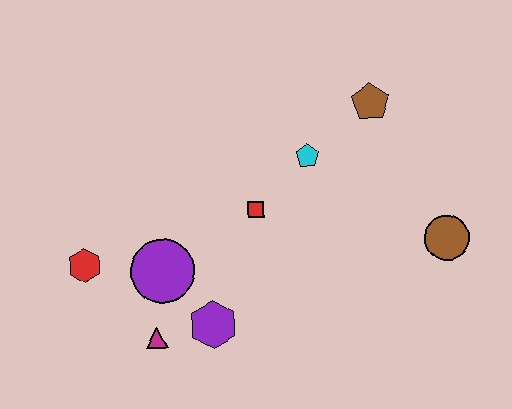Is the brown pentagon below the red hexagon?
No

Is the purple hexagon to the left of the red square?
Yes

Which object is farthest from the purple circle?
The brown circle is farthest from the purple circle.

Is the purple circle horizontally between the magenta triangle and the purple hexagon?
Yes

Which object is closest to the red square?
The cyan pentagon is closest to the red square.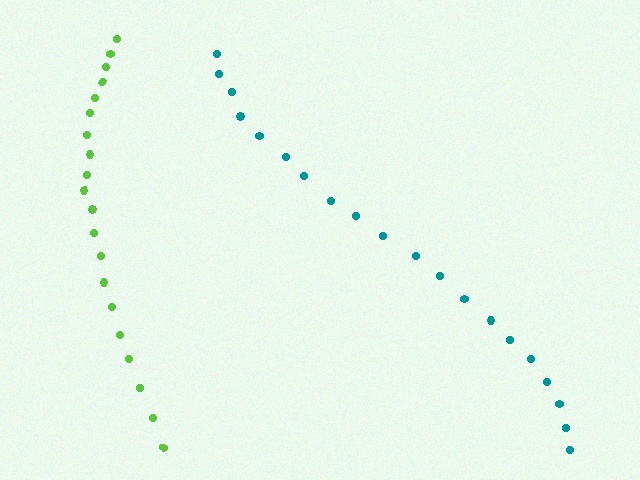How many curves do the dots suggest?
There are 2 distinct paths.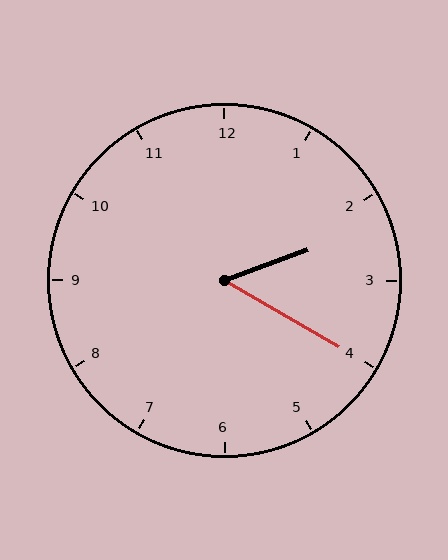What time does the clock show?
2:20.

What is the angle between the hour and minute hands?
Approximately 50 degrees.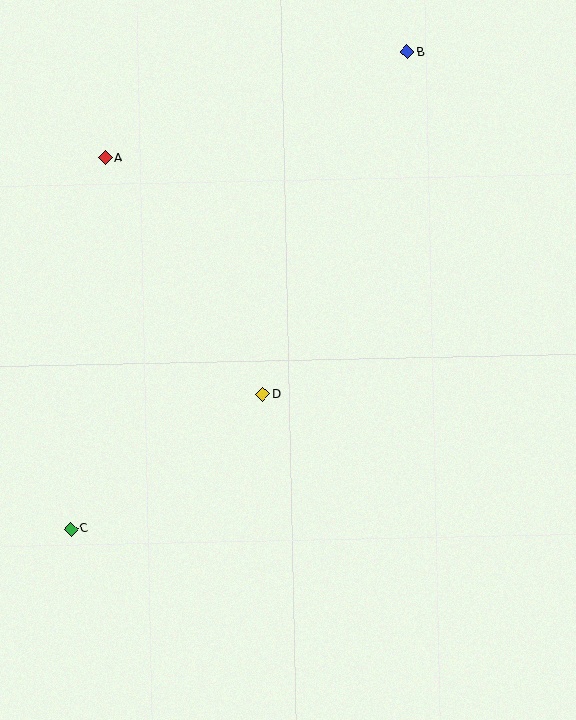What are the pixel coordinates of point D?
Point D is at (262, 394).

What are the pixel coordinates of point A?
Point A is at (105, 158).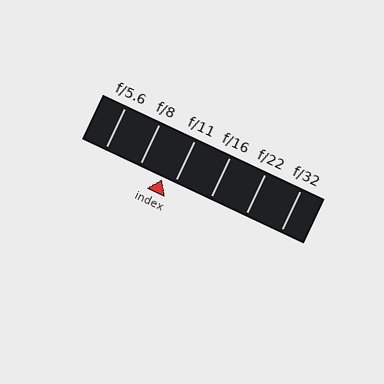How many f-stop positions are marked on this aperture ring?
There are 6 f-stop positions marked.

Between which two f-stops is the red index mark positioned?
The index mark is between f/8 and f/11.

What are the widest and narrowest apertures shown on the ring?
The widest aperture shown is f/5.6 and the narrowest is f/32.